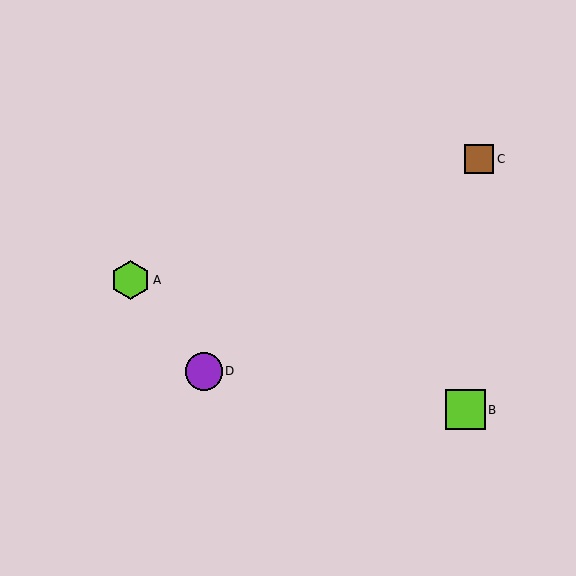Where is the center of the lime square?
The center of the lime square is at (466, 410).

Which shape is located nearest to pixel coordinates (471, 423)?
The lime square (labeled B) at (466, 410) is nearest to that location.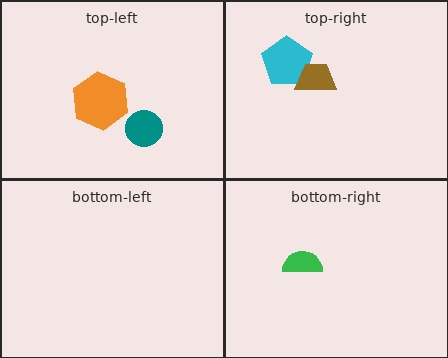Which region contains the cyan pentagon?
The top-right region.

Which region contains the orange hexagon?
The top-left region.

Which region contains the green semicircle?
The bottom-right region.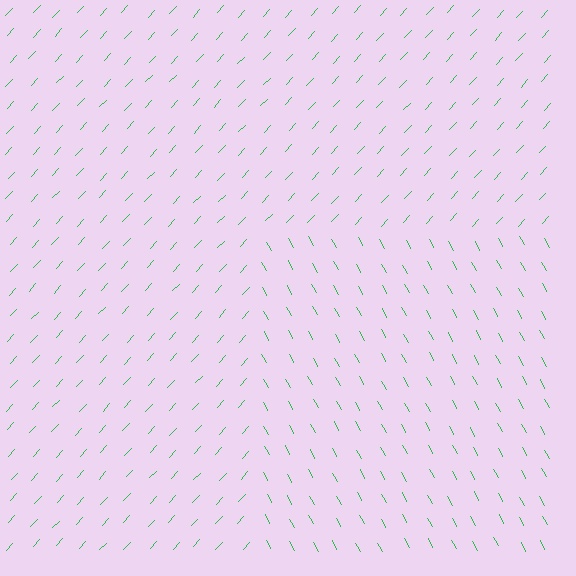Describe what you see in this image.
The image is filled with small green line segments. A rectangle region in the image has lines oriented differently from the surrounding lines, creating a visible texture boundary.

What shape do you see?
I see a rectangle.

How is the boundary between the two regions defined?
The boundary is defined purely by a change in line orientation (approximately 71 degrees difference). All lines are the same color and thickness.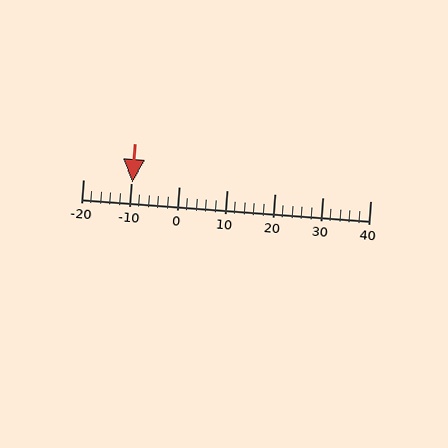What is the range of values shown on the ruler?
The ruler shows values from -20 to 40.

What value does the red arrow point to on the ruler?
The red arrow points to approximately -10.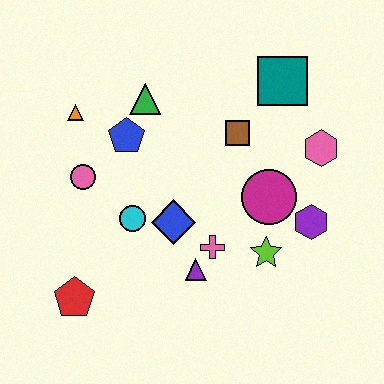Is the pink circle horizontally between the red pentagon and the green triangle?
Yes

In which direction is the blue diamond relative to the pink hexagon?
The blue diamond is to the left of the pink hexagon.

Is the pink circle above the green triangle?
No